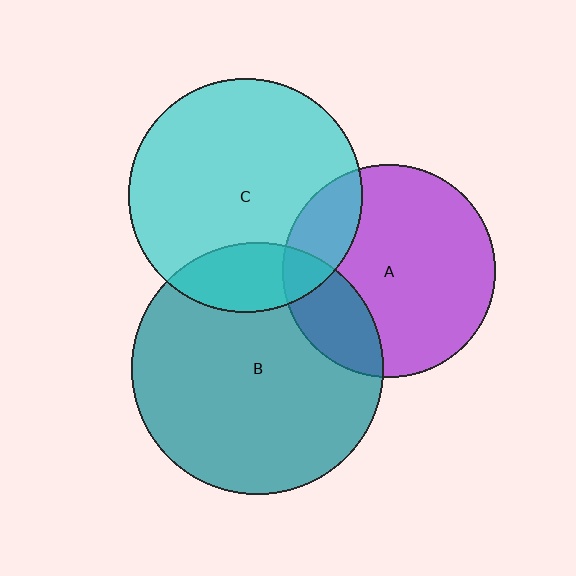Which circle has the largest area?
Circle B (teal).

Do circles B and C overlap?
Yes.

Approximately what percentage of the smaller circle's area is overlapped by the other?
Approximately 20%.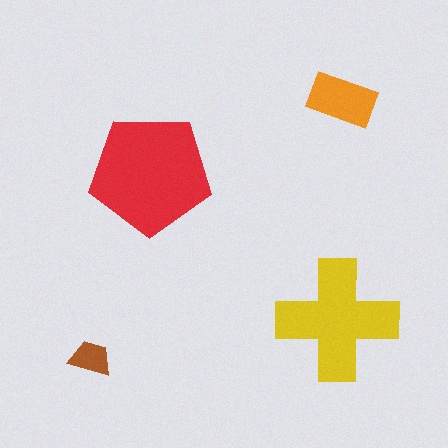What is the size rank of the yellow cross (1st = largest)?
2nd.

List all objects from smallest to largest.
The brown trapezoid, the orange rectangle, the yellow cross, the red pentagon.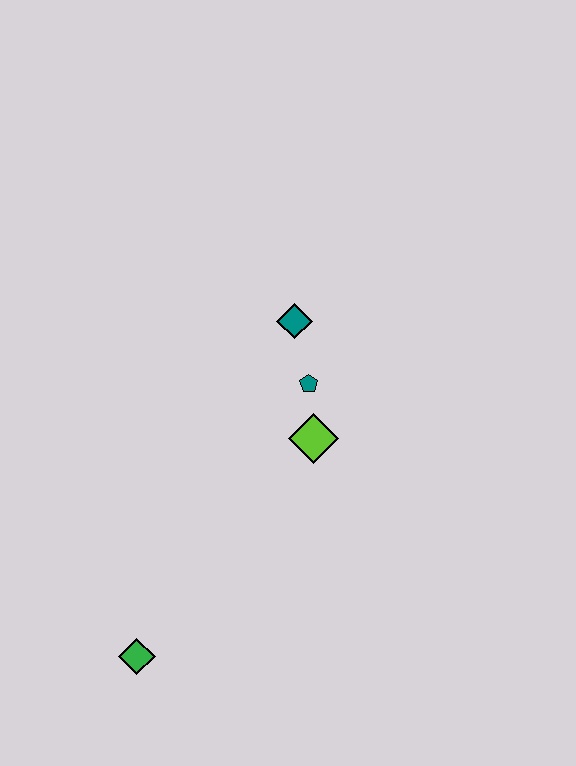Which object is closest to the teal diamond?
The teal pentagon is closest to the teal diamond.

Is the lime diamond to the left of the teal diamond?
No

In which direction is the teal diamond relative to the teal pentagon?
The teal diamond is above the teal pentagon.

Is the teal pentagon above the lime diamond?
Yes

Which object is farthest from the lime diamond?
The green diamond is farthest from the lime diamond.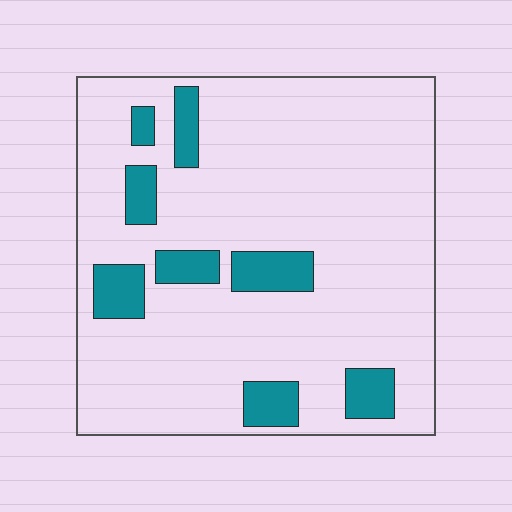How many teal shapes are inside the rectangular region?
8.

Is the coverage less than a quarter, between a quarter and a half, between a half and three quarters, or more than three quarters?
Less than a quarter.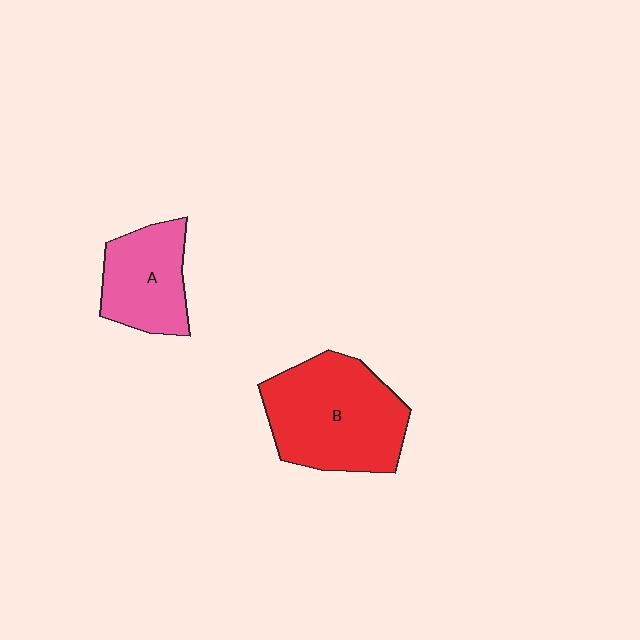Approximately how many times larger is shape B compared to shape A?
Approximately 1.6 times.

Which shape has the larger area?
Shape B (red).